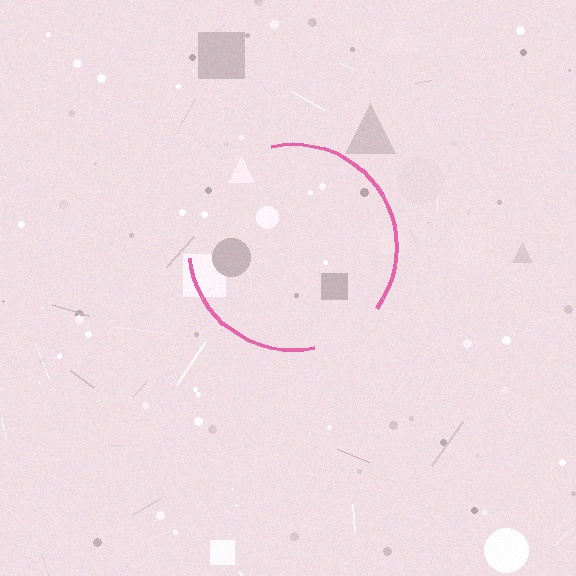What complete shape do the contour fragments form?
The contour fragments form a circle.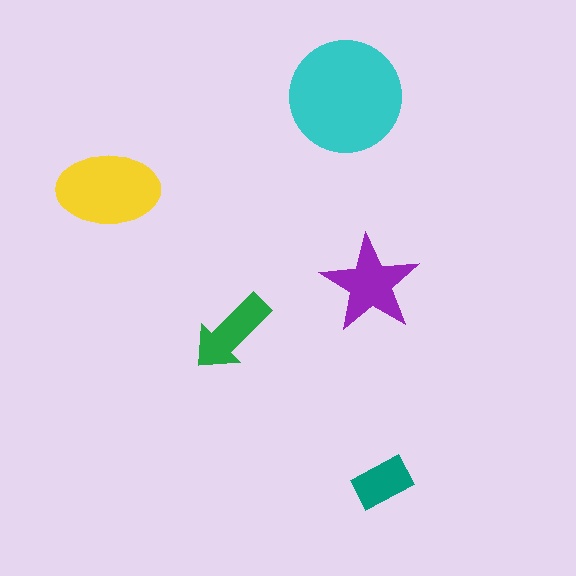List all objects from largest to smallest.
The cyan circle, the yellow ellipse, the purple star, the green arrow, the teal rectangle.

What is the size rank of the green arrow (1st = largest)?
4th.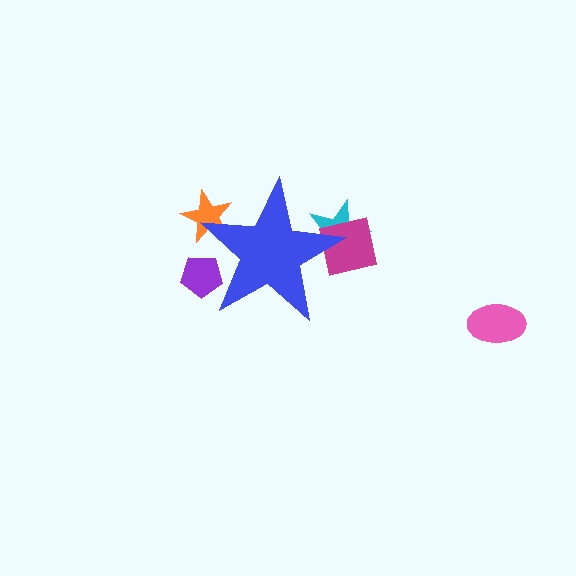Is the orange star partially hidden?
Yes, the orange star is partially hidden behind the blue star.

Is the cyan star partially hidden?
Yes, the cyan star is partially hidden behind the blue star.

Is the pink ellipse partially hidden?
No, the pink ellipse is fully visible.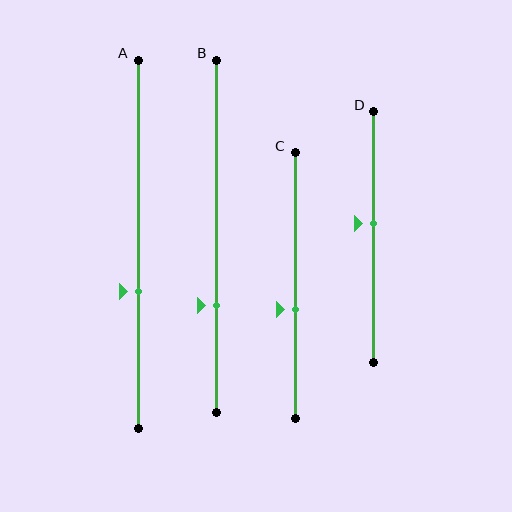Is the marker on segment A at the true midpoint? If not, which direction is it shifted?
No, the marker on segment A is shifted downward by about 13% of the segment length.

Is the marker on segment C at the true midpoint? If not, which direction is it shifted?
No, the marker on segment C is shifted downward by about 9% of the segment length.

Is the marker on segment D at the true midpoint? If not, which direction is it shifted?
No, the marker on segment D is shifted upward by about 6% of the segment length.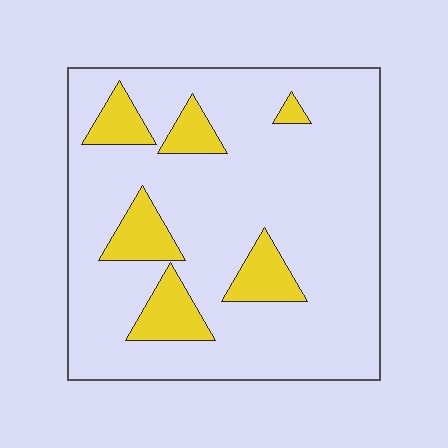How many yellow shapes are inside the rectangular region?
6.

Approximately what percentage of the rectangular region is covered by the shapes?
Approximately 15%.